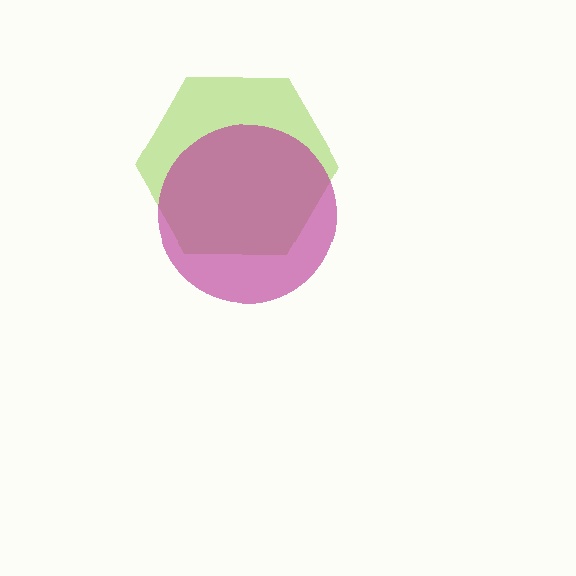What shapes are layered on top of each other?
The layered shapes are: a lime hexagon, a magenta circle.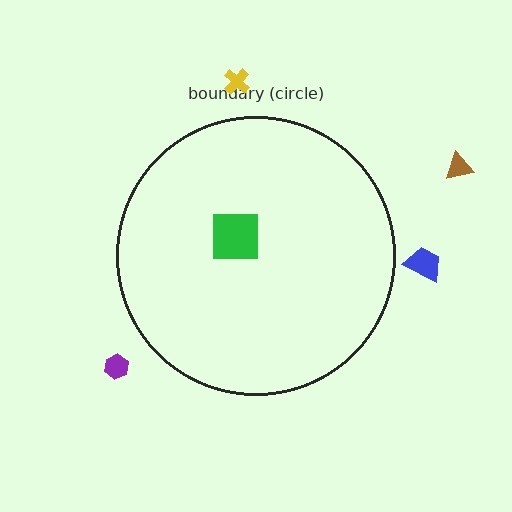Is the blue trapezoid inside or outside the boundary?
Outside.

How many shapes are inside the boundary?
1 inside, 4 outside.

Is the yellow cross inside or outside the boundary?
Outside.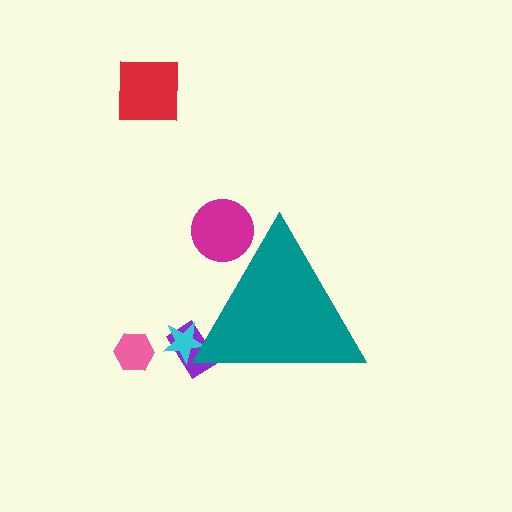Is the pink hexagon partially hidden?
No, the pink hexagon is fully visible.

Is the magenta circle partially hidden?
Yes, the magenta circle is partially hidden behind the teal triangle.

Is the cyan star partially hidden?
Yes, the cyan star is partially hidden behind the teal triangle.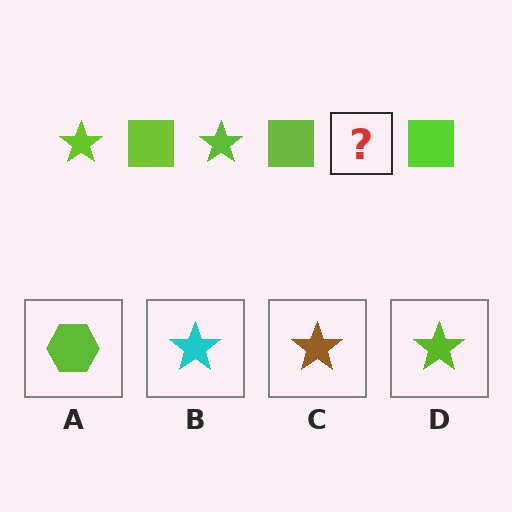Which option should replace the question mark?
Option D.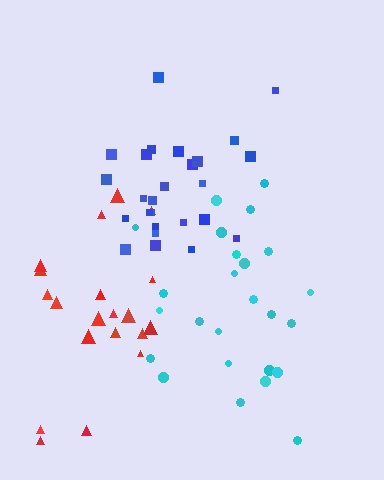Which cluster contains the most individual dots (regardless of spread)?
Blue (26).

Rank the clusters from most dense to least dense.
blue, cyan, red.